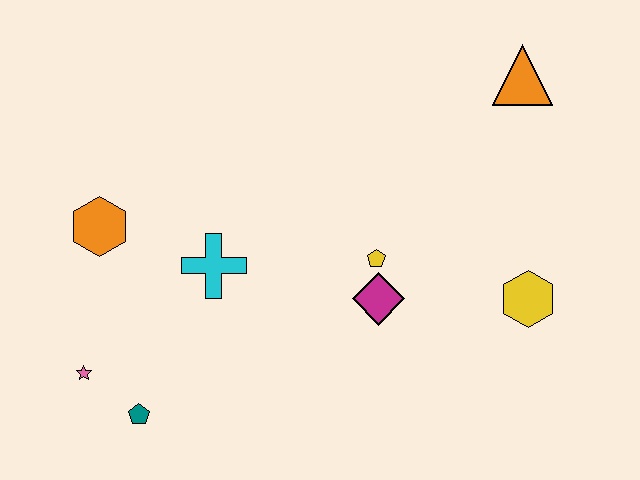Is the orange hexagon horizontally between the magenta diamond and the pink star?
Yes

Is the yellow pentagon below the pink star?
No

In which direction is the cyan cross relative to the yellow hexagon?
The cyan cross is to the left of the yellow hexagon.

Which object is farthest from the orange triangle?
The pink star is farthest from the orange triangle.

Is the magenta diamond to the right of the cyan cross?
Yes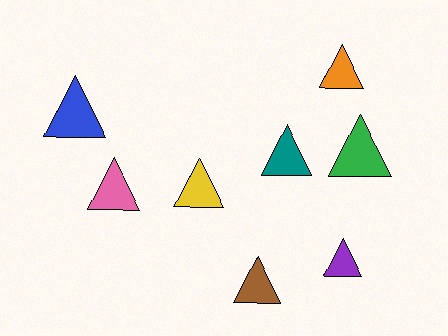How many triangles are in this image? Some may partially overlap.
There are 8 triangles.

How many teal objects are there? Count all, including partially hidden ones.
There is 1 teal object.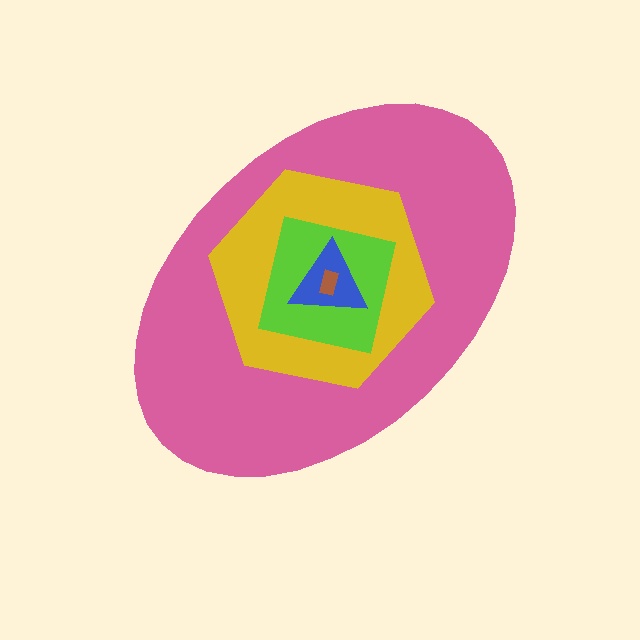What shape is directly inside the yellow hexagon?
The lime square.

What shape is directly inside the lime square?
The blue triangle.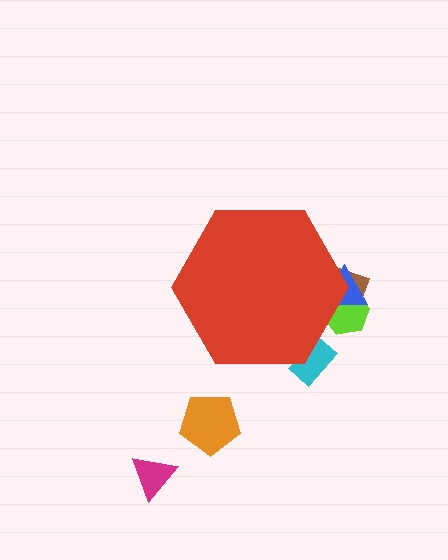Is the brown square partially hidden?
Yes, the brown square is partially hidden behind the red hexagon.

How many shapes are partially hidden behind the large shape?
4 shapes are partially hidden.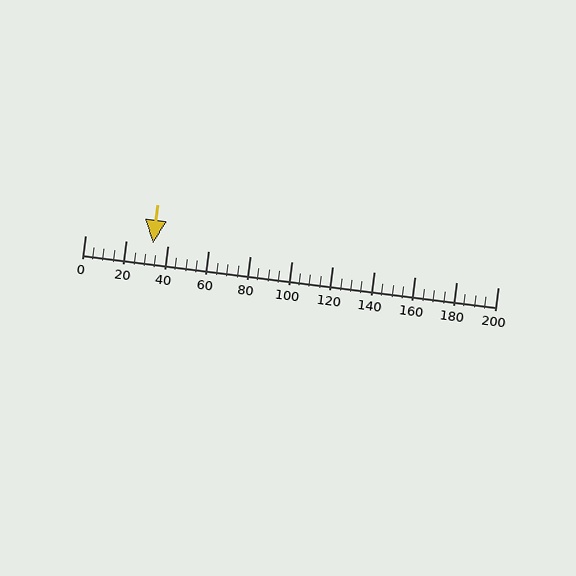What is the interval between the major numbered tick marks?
The major tick marks are spaced 20 units apart.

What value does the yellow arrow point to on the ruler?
The yellow arrow points to approximately 33.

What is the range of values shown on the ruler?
The ruler shows values from 0 to 200.